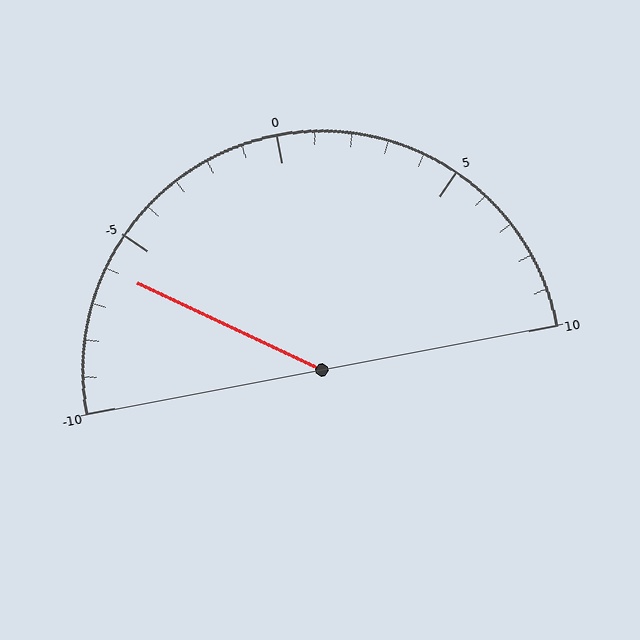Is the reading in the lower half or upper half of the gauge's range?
The reading is in the lower half of the range (-10 to 10).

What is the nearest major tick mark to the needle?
The nearest major tick mark is -5.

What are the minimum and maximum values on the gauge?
The gauge ranges from -10 to 10.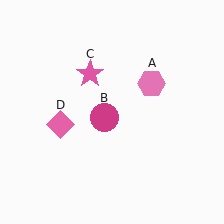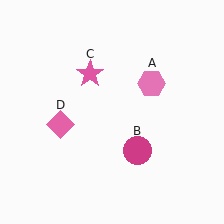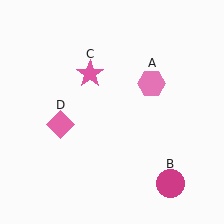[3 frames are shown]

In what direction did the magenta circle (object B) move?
The magenta circle (object B) moved down and to the right.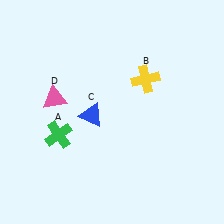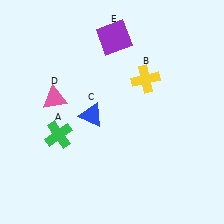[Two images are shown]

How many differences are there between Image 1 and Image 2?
There is 1 difference between the two images.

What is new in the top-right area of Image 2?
A purple square (E) was added in the top-right area of Image 2.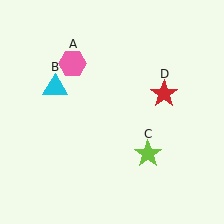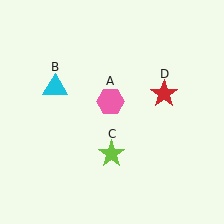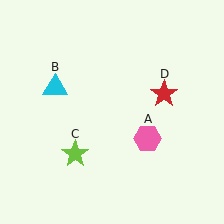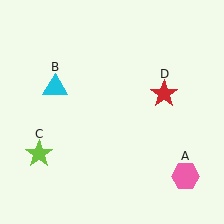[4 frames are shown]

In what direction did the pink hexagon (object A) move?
The pink hexagon (object A) moved down and to the right.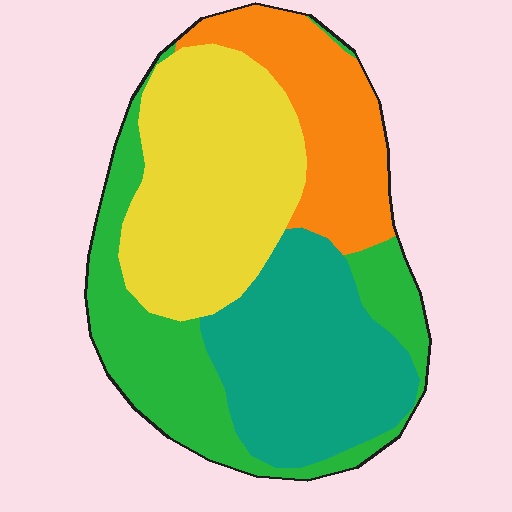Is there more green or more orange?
Green.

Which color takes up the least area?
Orange, at roughly 20%.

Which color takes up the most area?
Yellow, at roughly 30%.